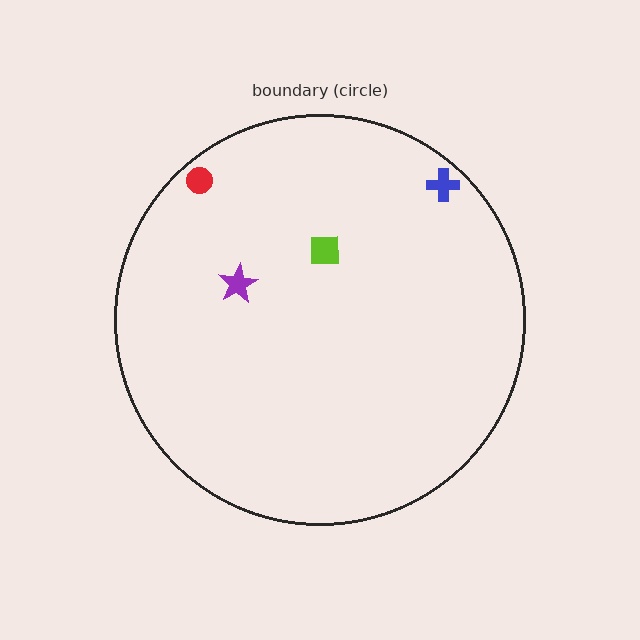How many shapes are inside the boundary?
4 inside, 0 outside.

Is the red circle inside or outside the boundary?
Inside.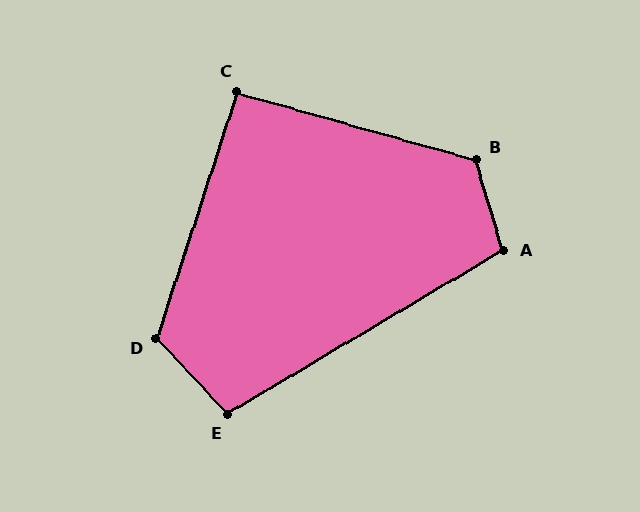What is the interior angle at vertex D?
Approximately 119 degrees (obtuse).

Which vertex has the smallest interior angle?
C, at approximately 92 degrees.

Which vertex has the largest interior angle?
B, at approximately 122 degrees.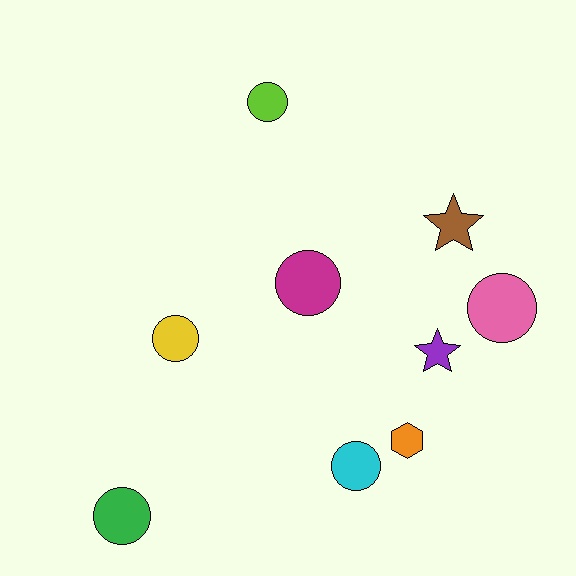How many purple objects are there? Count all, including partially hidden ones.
There is 1 purple object.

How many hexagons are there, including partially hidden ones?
There is 1 hexagon.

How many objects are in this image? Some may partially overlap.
There are 9 objects.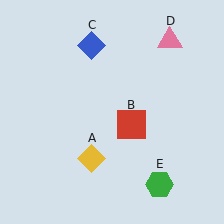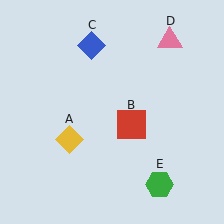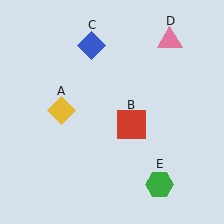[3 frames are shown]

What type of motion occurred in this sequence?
The yellow diamond (object A) rotated clockwise around the center of the scene.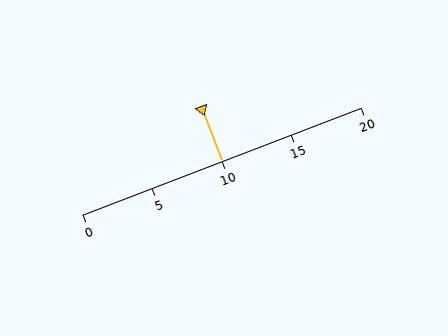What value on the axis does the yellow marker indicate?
The marker indicates approximately 10.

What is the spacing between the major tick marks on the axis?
The major ticks are spaced 5 apart.